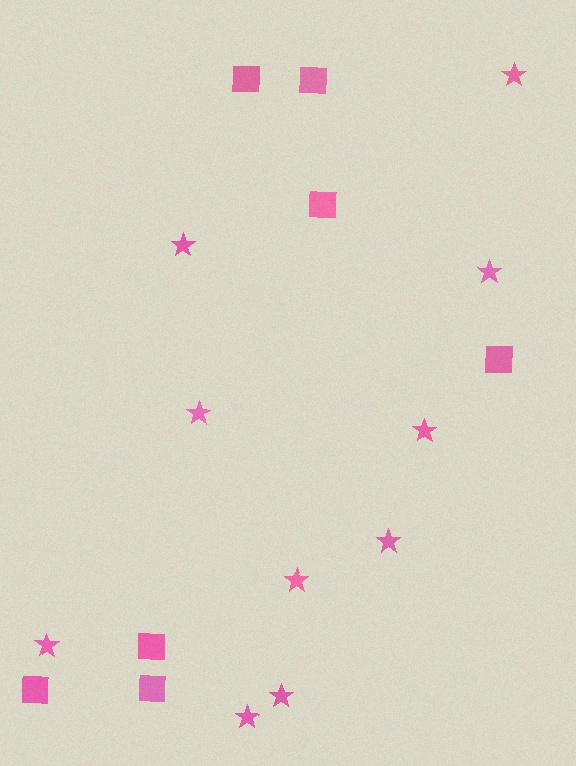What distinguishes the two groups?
There are 2 groups: one group of stars (10) and one group of squares (7).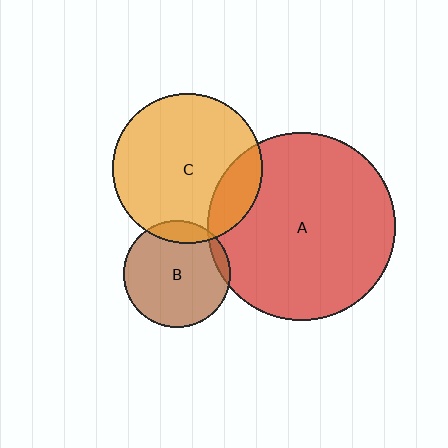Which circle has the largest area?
Circle A (red).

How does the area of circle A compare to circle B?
Approximately 3.1 times.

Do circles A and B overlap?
Yes.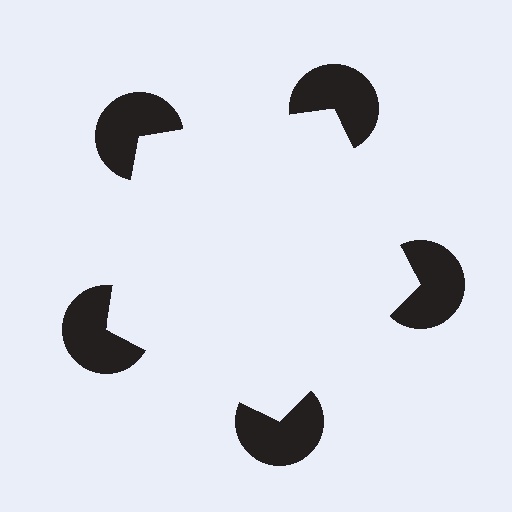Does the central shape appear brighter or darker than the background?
It typically appears slightly brighter than the background, even though no actual brightness change is drawn.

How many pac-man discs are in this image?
There are 5 — one at each vertex of the illusory pentagon.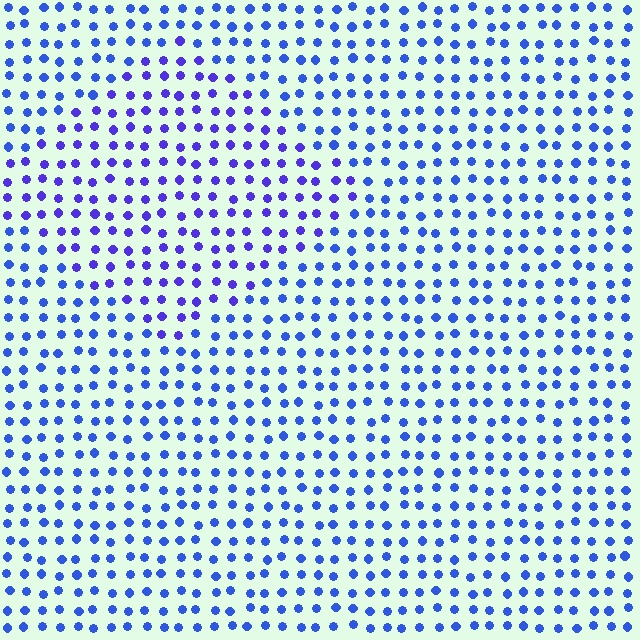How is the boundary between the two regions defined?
The boundary is defined purely by a slight shift in hue (about 24 degrees). Spacing, size, and orientation are identical on both sides.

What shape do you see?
I see a diamond.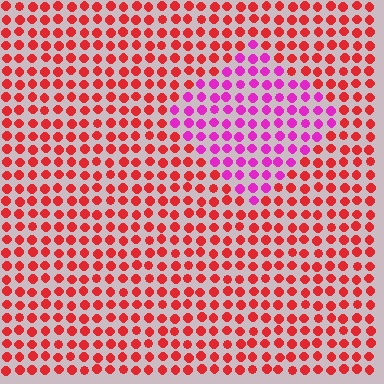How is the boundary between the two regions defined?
The boundary is defined purely by a slight shift in hue (about 49 degrees). Spacing, size, and orientation are identical on both sides.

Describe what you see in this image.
The image is filled with small red elements in a uniform arrangement. A diamond-shaped region is visible where the elements are tinted to a slightly different hue, forming a subtle color boundary.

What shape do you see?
I see a diamond.